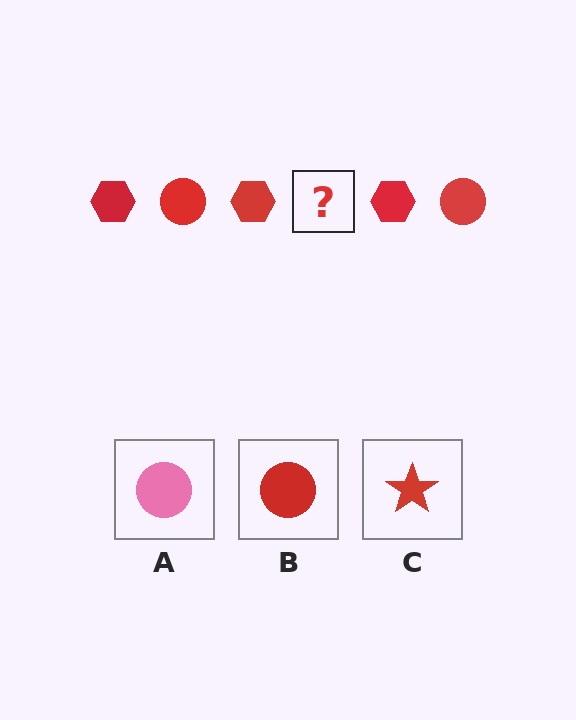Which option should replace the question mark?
Option B.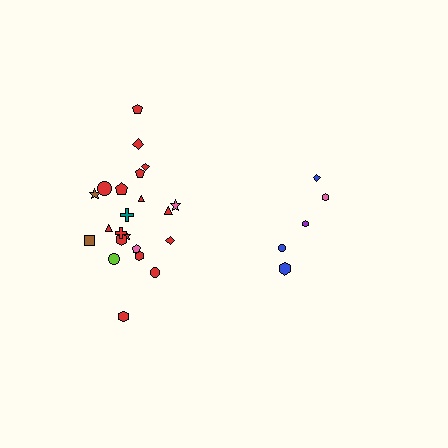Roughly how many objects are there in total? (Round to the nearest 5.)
Roughly 25 objects in total.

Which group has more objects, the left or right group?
The left group.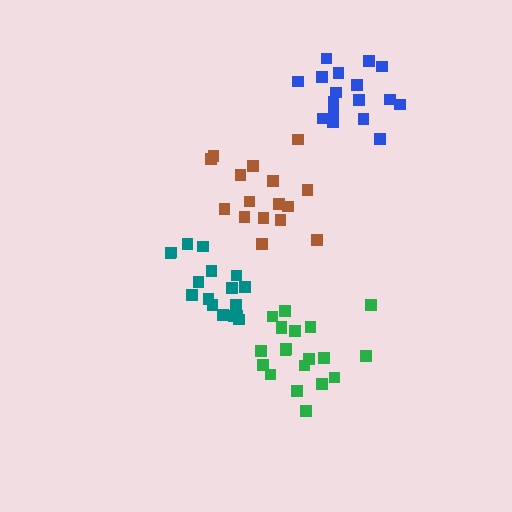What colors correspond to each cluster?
The clusters are colored: brown, teal, green, blue.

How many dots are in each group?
Group 1: 16 dots, Group 2: 17 dots, Group 3: 20 dots, Group 4: 17 dots (70 total).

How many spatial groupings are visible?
There are 4 spatial groupings.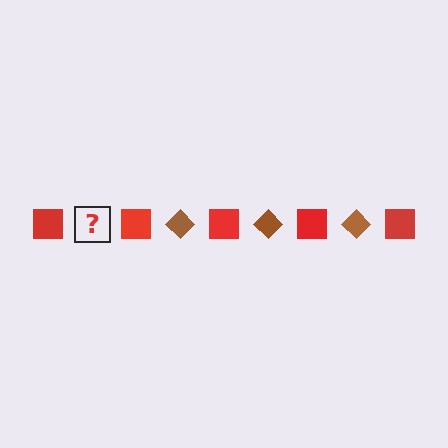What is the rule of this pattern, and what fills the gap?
The rule is that the pattern alternates between red square and brown diamond. The gap should be filled with a brown diamond.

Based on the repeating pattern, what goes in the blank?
The blank should be a brown diamond.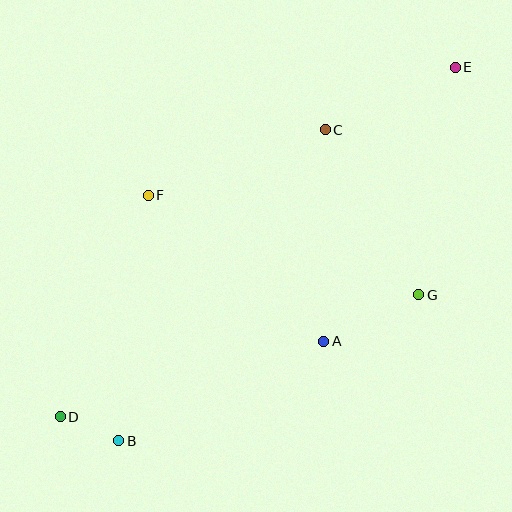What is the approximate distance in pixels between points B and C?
The distance between B and C is approximately 373 pixels.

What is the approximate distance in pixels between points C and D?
The distance between C and D is approximately 391 pixels.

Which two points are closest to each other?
Points B and D are closest to each other.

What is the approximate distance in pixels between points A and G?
The distance between A and G is approximately 106 pixels.